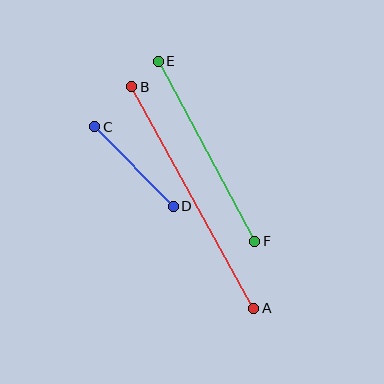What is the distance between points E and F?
The distance is approximately 204 pixels.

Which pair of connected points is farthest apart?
Points A and B are farthest apart.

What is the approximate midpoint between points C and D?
The midpoint is at approximately (134, 166) pixels.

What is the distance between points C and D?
The distance is approximately 112 pixels.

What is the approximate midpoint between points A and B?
The midpoint is at approximately (193, 198) pixels.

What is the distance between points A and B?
The distance is approximately 253 pixels.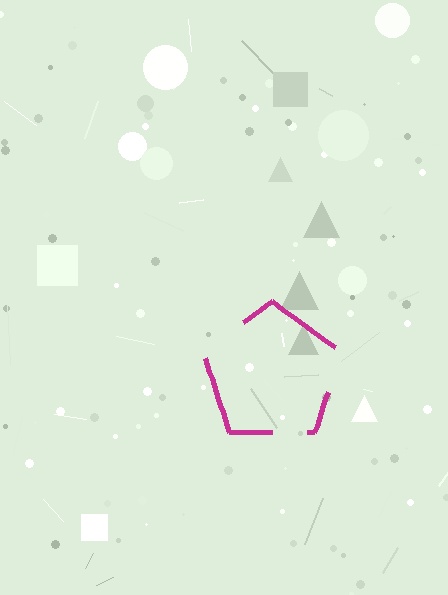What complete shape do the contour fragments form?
The contour fragments form a pentagon.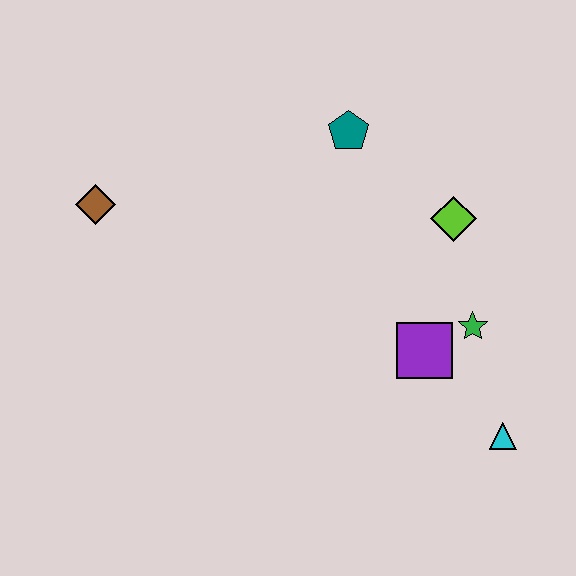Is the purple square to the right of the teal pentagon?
Yes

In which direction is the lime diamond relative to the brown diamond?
The lime diamond is to the right of the brown diamond.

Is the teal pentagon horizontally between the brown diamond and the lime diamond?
Yes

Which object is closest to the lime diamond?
The green star is closest to the lime diamond.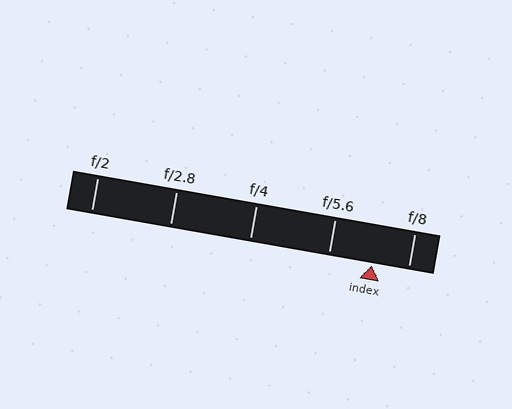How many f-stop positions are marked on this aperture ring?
There are 5 f-stop positions marked.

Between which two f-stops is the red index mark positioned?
The index mark is between f/5.6 and f/8.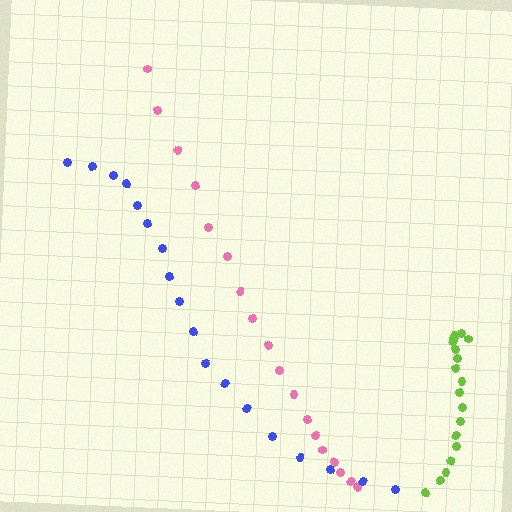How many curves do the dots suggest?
There are 3 distinct paths.